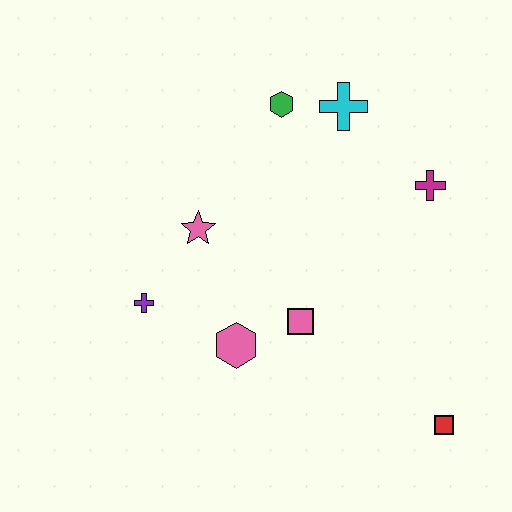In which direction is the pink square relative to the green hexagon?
The pink square is below the green hexagon.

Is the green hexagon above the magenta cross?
Yes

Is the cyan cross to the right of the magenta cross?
No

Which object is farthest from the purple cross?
The red square is farthest from the purple cross.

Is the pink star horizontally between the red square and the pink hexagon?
No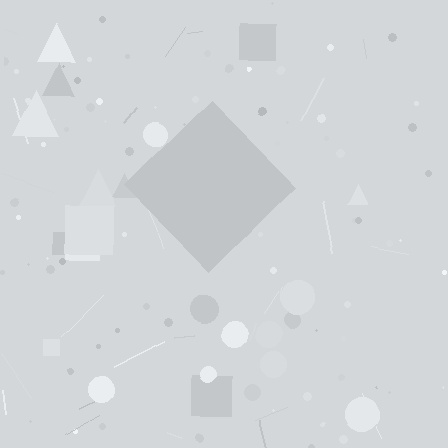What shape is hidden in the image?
A diamond is hidden in the image.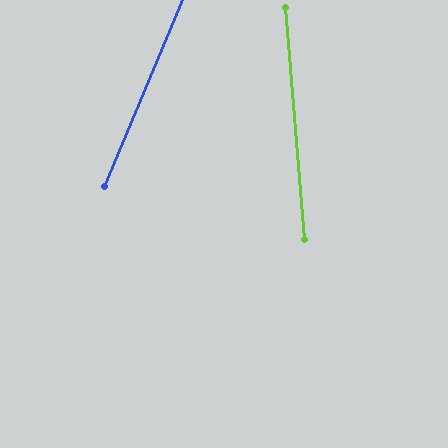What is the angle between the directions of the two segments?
Approximately 27 degrees.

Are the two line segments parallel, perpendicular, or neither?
Neither parallel nor perpendicular — they differ by about 27°.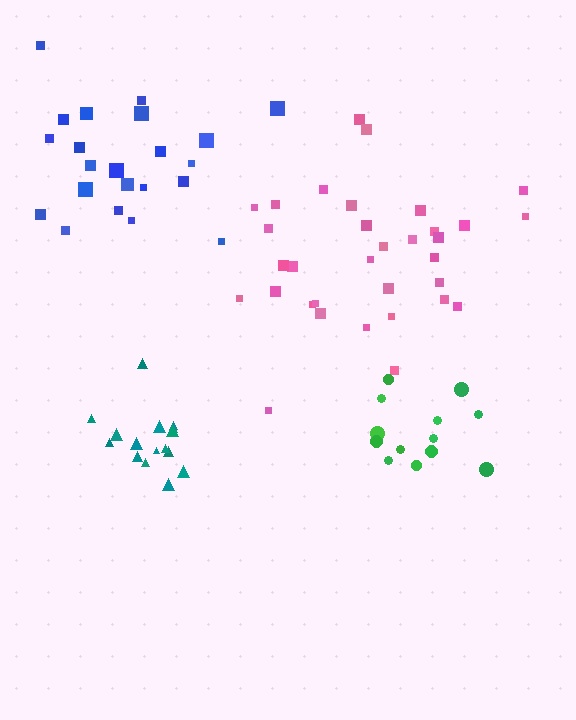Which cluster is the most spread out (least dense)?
Blue.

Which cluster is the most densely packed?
Teal.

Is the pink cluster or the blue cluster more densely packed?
Pink.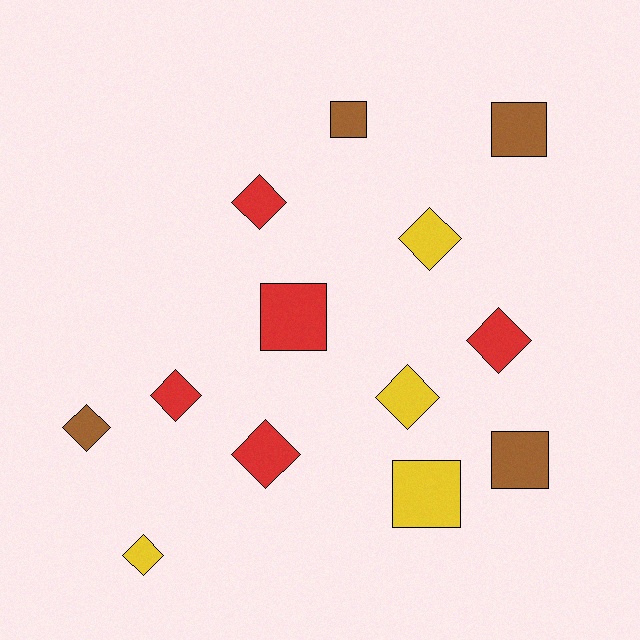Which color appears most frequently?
Red, with 5 objects.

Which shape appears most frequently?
Diamond, with 8 objects.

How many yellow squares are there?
There is 1 yellow square.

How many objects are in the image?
There are 13 objects.